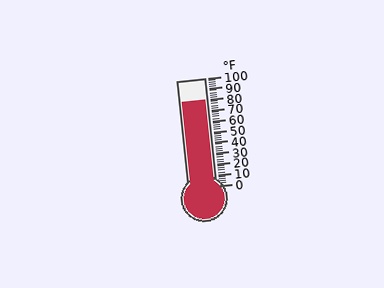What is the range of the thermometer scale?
The thermometer scale ranges from 0°F to 100°F.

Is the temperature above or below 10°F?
The temperature is above 10°F.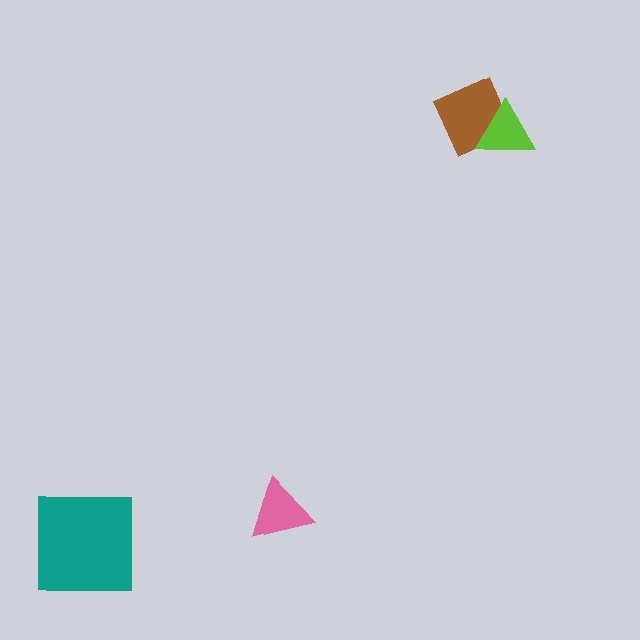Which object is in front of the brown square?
The lime triangle is in front of the brown square.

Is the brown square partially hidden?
Yes, it is partially covered by another shape.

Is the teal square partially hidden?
No, no other shape covers it.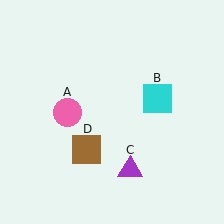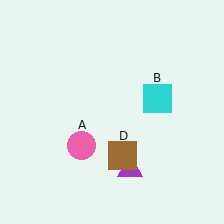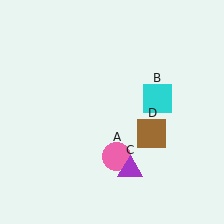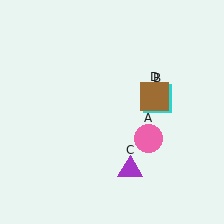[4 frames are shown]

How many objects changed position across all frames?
2 objects changed position: pink circle (object A), brown square (object D).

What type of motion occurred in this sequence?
The pink circle (object A), brown square (object D) rotated counterclockwise around the center of the scene.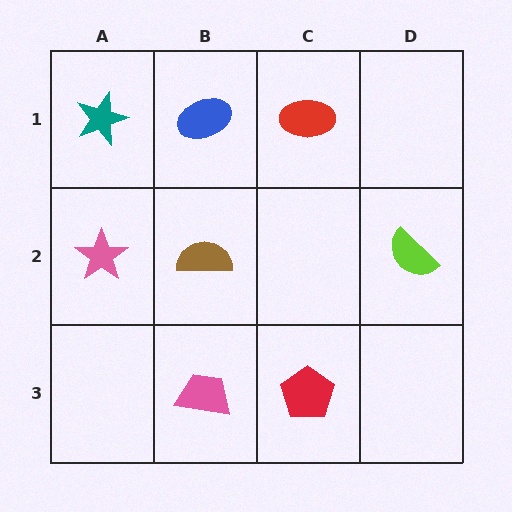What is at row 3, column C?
A red pentagon.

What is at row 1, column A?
A teal star.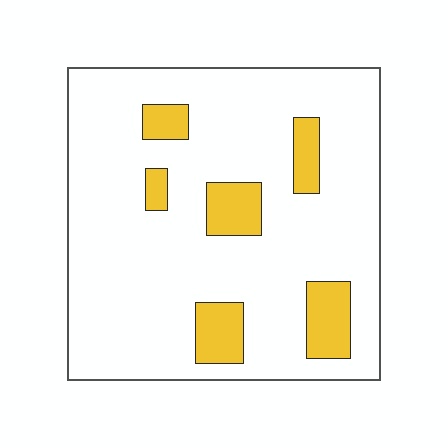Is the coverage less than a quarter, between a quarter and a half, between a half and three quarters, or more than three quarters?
Less than a quarter.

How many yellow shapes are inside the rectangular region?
6.